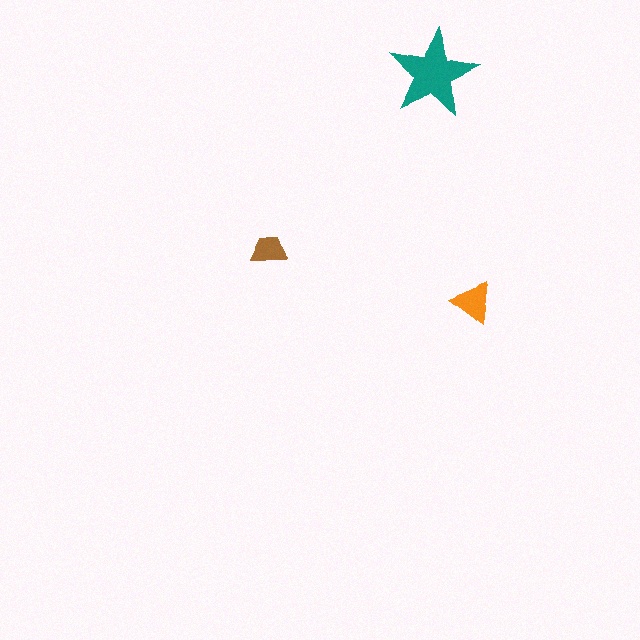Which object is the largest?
The teal star.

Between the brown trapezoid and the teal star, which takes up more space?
The teal star.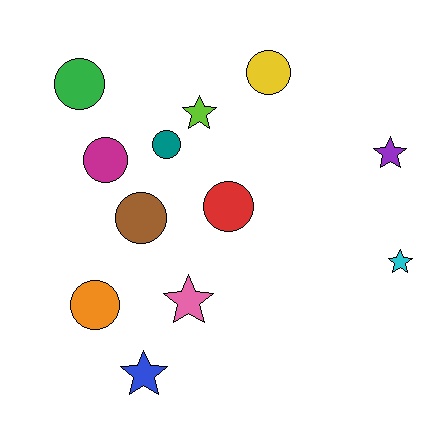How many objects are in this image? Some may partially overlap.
There are 12 objects.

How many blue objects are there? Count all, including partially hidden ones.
There is 1 blue object.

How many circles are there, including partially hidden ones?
There are 7 circles.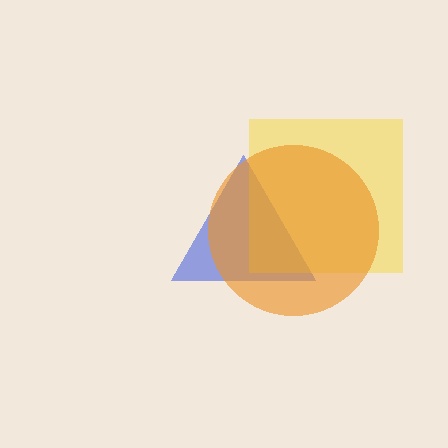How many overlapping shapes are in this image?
There are 3 overlapping shapes in the image.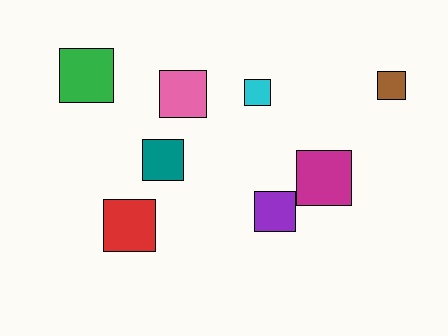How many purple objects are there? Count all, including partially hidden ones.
There is 1 purple object.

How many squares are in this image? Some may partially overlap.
There are 8 squares.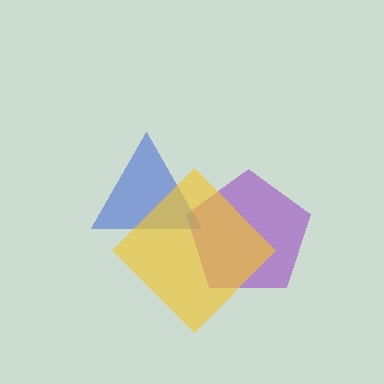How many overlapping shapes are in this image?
There are 3 overlapping shapes in the image.